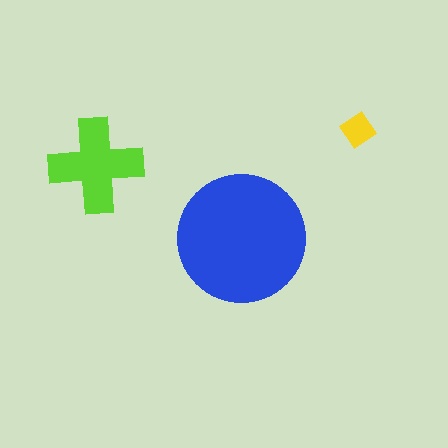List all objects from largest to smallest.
The blue circle, the lime cross, the yellow diamond.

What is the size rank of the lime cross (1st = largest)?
2nd.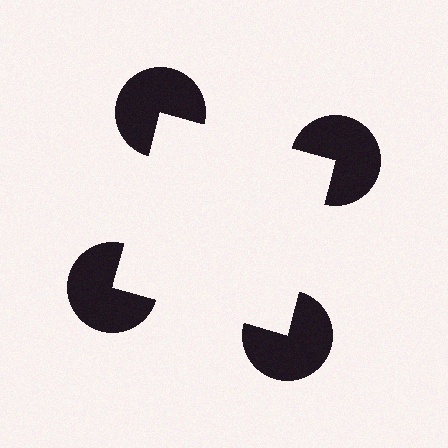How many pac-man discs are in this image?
There are 4 — one at each vertex of the illusory square.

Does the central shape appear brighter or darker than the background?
It typically appears slightly brighter than the background, even though no actual brightness change is drawn.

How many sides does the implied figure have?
4 sides.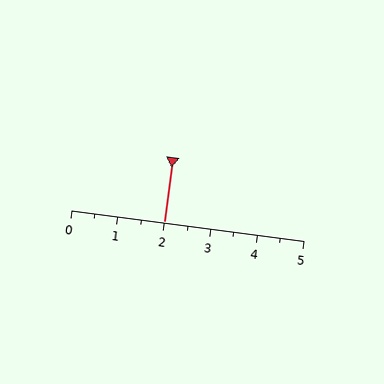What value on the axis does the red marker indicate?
The marker indicates approximately 2.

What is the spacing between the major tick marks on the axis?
The major ticks are spaced 1 apart.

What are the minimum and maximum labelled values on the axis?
The axis runs from 0 to 5.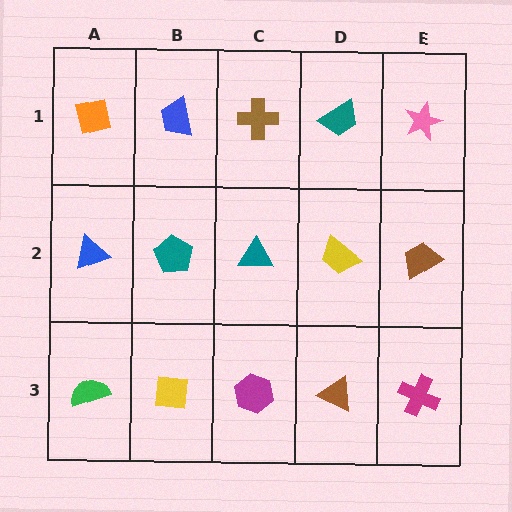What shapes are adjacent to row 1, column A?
A blue triangle (row 2, column A), a blue trapezoid (row 1, column B).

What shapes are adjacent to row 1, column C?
A teal triangle (row 2, column C), a blue trapezoid (row 1, column B), a teal trapezoid (row 1, column D).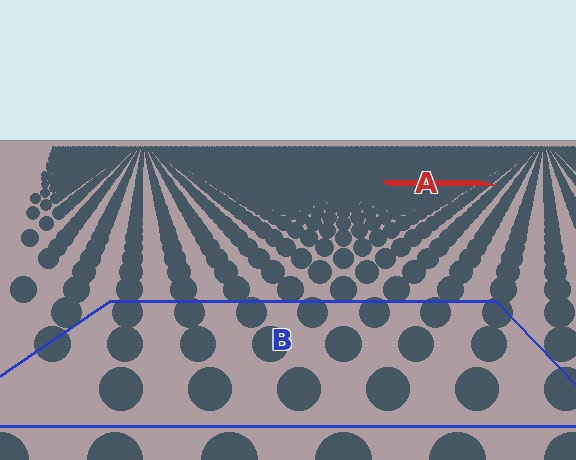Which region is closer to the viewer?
Region B is closer. The texture elements there are larger and more spread out.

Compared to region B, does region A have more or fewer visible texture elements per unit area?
Region A has more texture elements per unit area — they are packed more densely because it is farther away.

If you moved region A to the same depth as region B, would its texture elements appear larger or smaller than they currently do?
They would appear larger. At a closer depth, the same texture elements are projected at a bigger on-screen size.